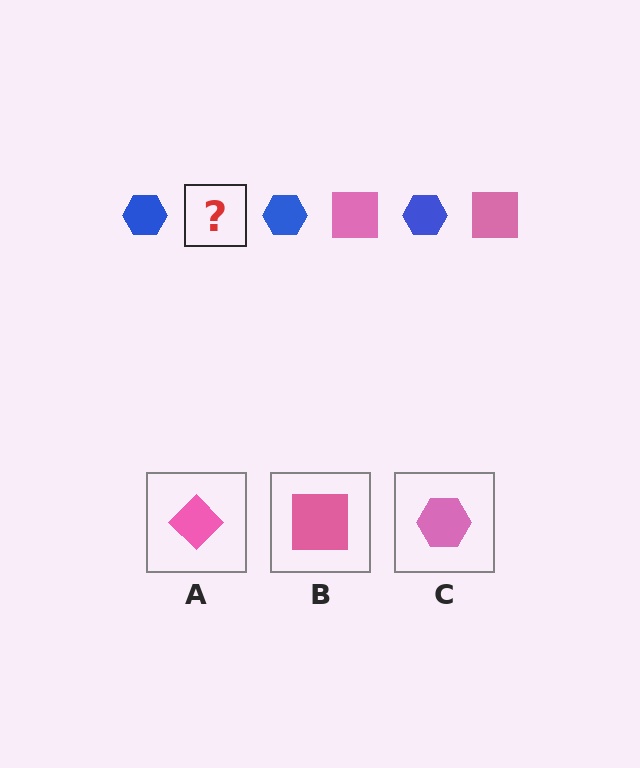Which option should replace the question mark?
Option B.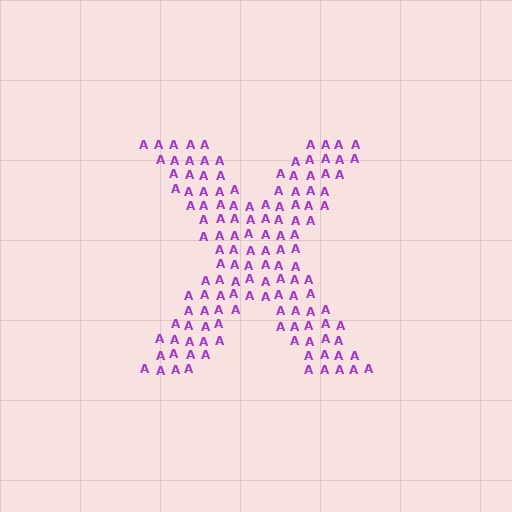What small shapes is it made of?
It is made of small letter A's.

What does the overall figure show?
The overall figure shows the letter X.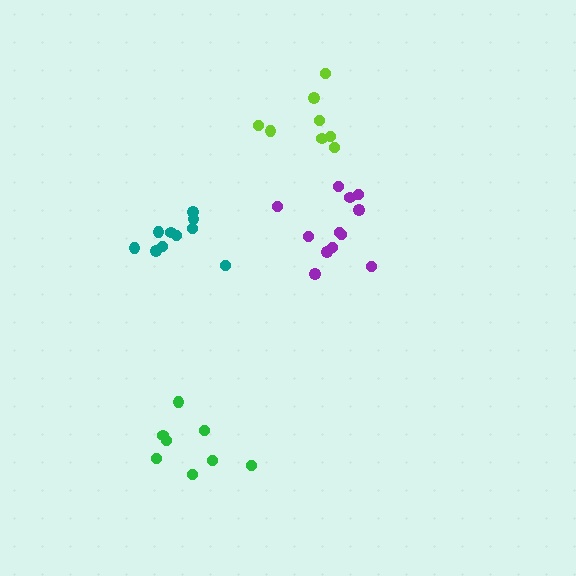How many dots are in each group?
Group 1: 8 dots, Group 2: 12 dots, Group 3: 10 dots, Group 4: 8 dots (38 total).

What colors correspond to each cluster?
The clusters are colored: lime, purple, teal, green.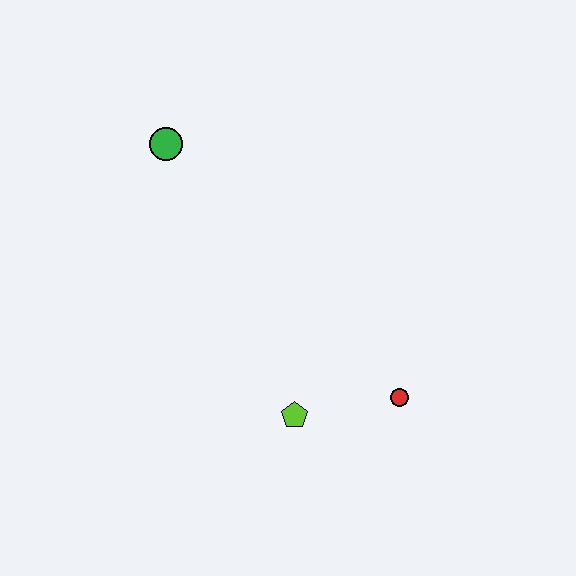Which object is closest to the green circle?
The lime pentagon is closest to the green circle.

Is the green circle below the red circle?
No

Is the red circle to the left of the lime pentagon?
No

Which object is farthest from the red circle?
The green circle is farthest from the red circle.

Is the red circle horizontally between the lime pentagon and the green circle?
No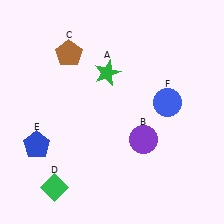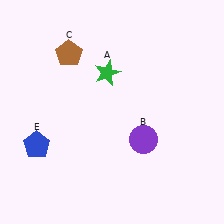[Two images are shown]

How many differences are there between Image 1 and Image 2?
There are 2 differences between the two images.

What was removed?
The green diamond (D), the blue circle (F) were removed in Image 2.